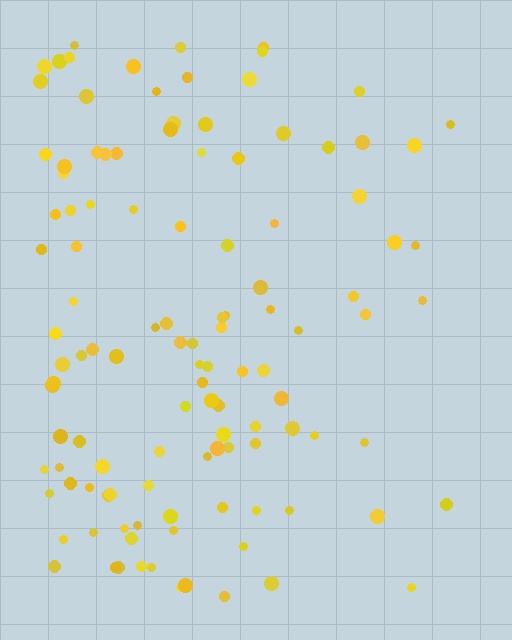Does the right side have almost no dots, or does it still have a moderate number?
Still a moderate number, just noticeably fewer than the left.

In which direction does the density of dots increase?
From right to left, with the left side densest.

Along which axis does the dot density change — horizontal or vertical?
Horizontal.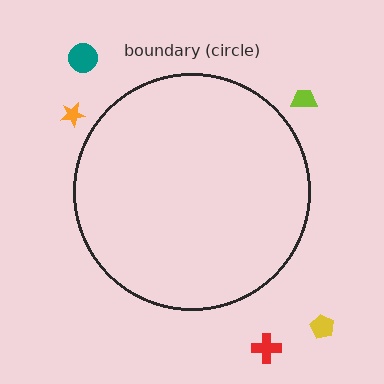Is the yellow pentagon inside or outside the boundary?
Outside.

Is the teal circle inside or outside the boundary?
Outside.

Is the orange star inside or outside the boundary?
Outside.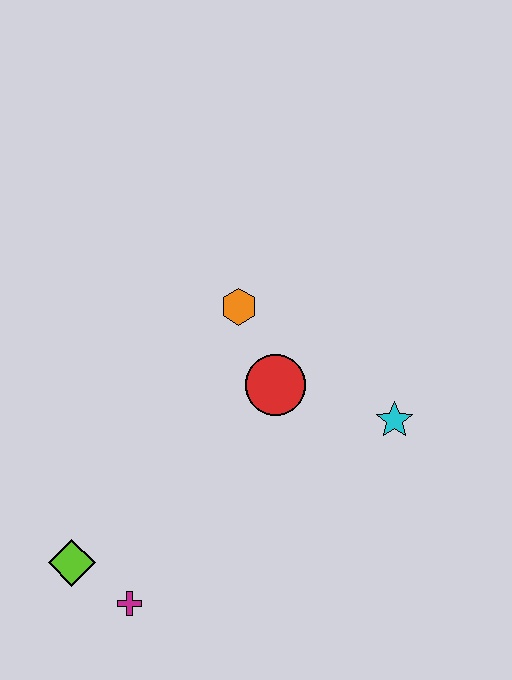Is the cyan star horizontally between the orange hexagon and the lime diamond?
No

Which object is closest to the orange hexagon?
The red circle is closest to the orange hexagon.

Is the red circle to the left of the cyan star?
Yes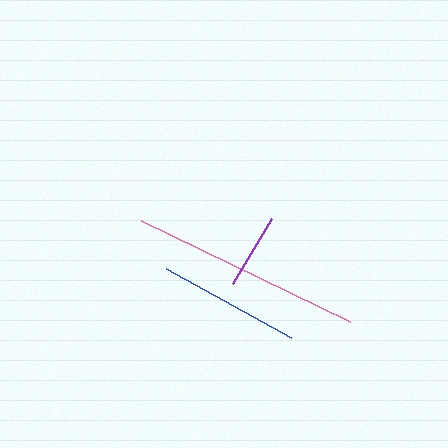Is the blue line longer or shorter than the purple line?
The blue line is longer than the purple line.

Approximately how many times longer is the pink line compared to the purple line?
The pink line is approximately 3.1 times the length of the purple line.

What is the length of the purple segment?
The purple segment is approximately 76 pixels long.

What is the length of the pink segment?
The pink segment is approximately 232 pixels long.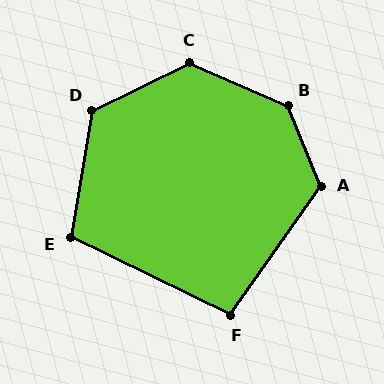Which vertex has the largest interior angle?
B, at approximately 136 degrees.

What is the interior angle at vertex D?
Approximately 125 degrees (obtuse).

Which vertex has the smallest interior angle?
F, at approximately 99 degrees.